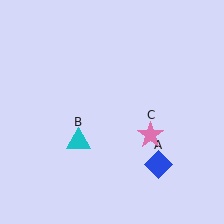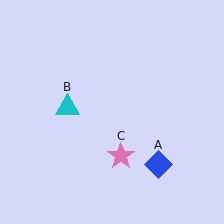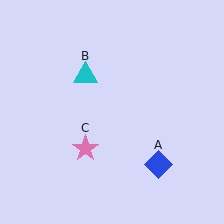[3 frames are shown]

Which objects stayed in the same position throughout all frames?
Blue diamond (object A) remained stationary.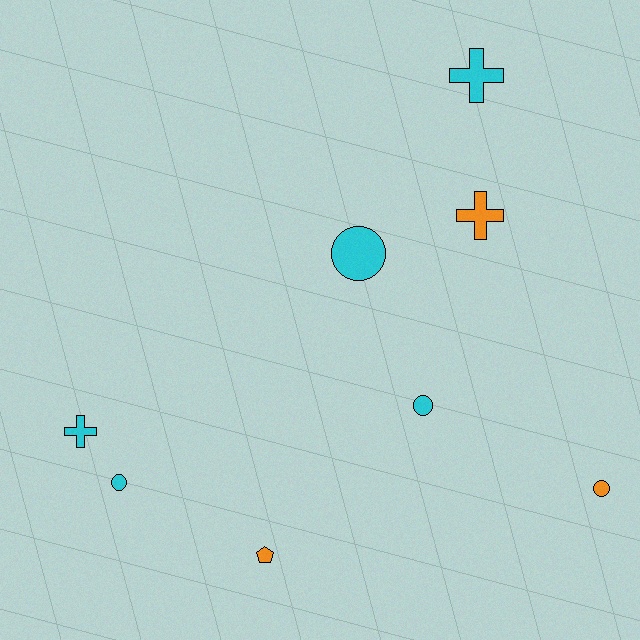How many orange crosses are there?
There is 1 orange cross.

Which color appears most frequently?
Cyan, with 5 objects.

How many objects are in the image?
There are 8 objects.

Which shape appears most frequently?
Circle, with 4 objects.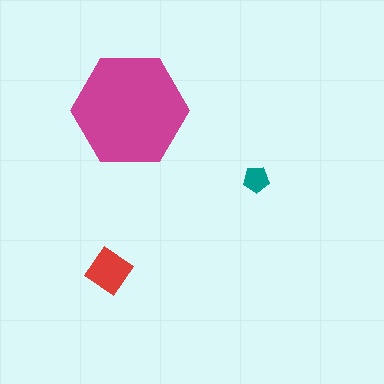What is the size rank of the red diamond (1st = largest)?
2nd.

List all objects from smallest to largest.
The teal pentagon, the red diamond, the magenta hexagon.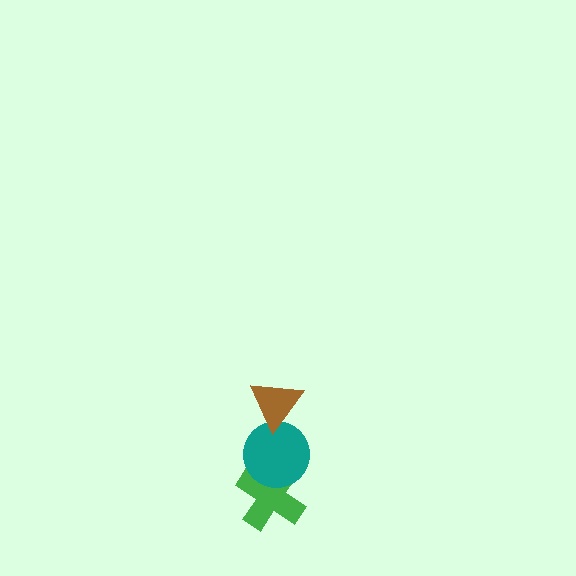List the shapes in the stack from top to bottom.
From top to bottom: the brown triangle, the teal circle, the green cross.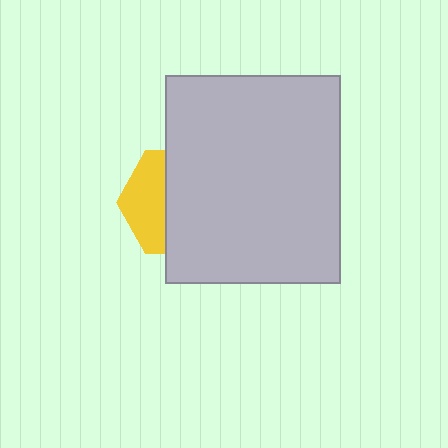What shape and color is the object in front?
The object in front is a light gray rectangle.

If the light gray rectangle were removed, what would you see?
You would see the complete yellow hexagon.